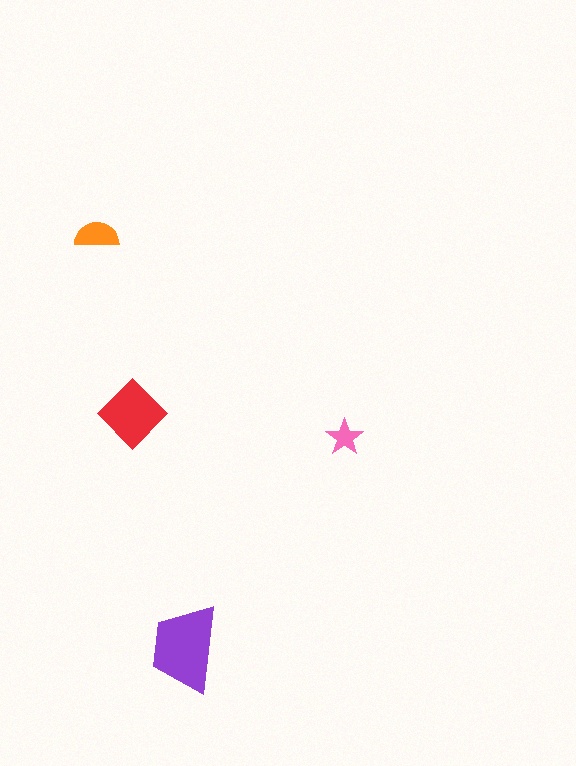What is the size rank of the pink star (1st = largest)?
4th.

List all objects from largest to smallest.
The purple trapezoid, the red diamond, the orange semicircle, the pink star.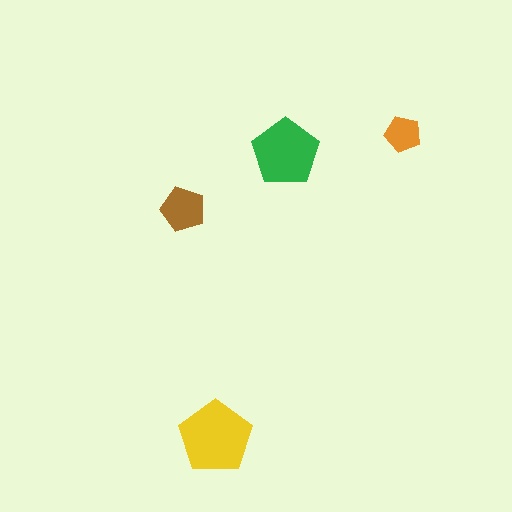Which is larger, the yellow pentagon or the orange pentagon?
The yellow one.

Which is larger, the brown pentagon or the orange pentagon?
The brown one.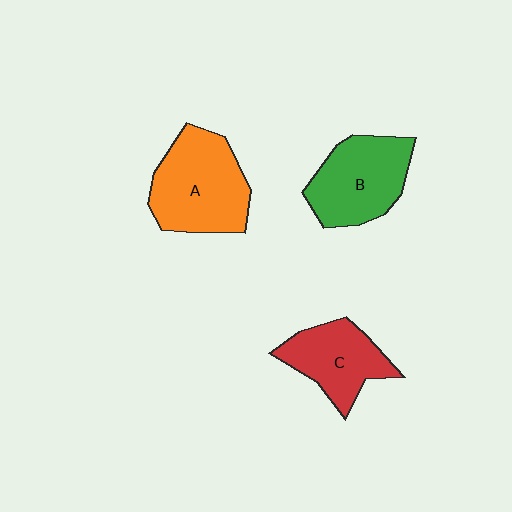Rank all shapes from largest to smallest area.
From largest to smallest: A (orange), B (green), C (red).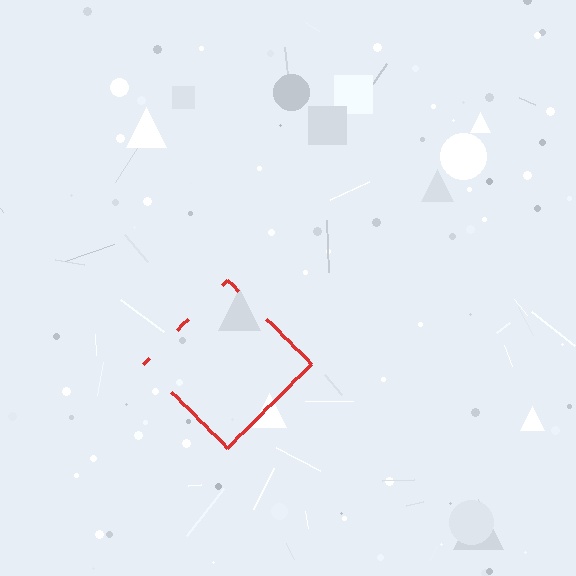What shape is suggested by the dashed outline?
The dashed outline suggests a diamond.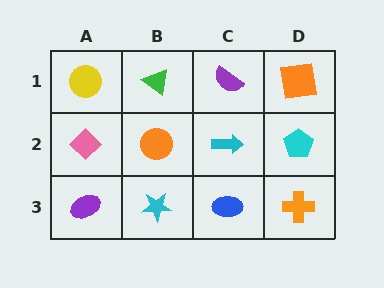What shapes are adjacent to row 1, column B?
An orange circle (row 2, column B), a yellow circle (row 1, column A), a purple semicircle (row 1, column C).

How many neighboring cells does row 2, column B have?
4.